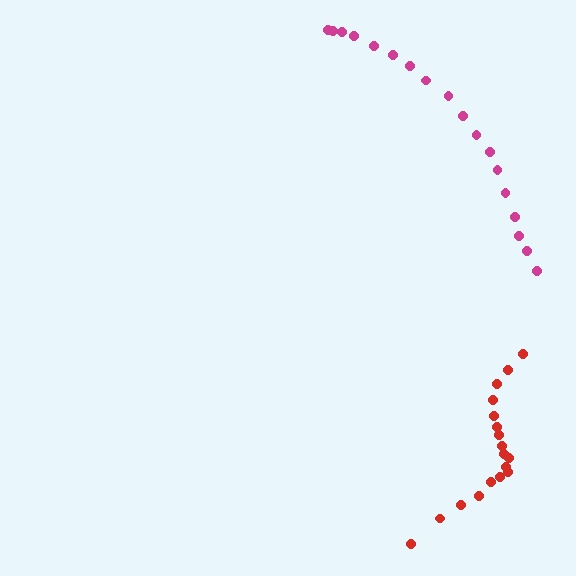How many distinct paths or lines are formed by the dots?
There are 2 distinct paths.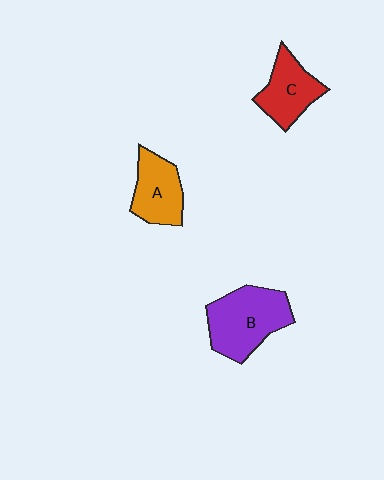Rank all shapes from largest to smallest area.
From largest to smallest: B (purple), C (red), A (orange).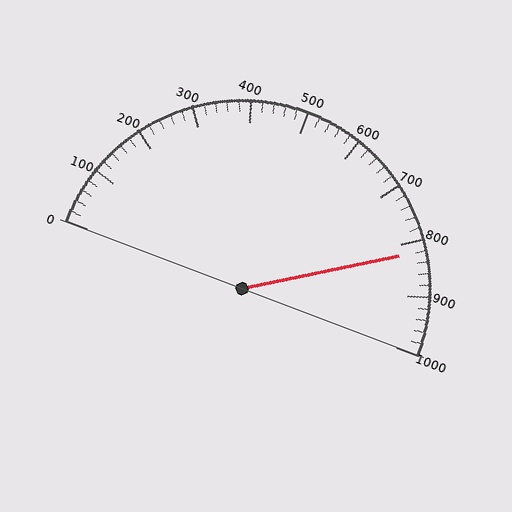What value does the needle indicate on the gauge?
The needle indicates approximately 820.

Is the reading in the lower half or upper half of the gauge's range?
The reading is in the upper half of the range (0 to 1000).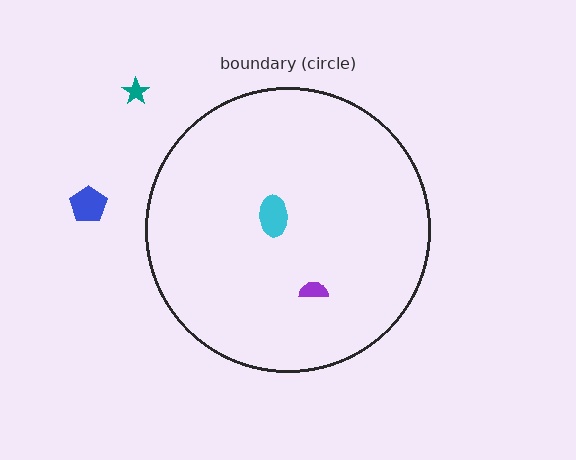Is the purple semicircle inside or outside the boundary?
Inside.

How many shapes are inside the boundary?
2 inside, 2 outside.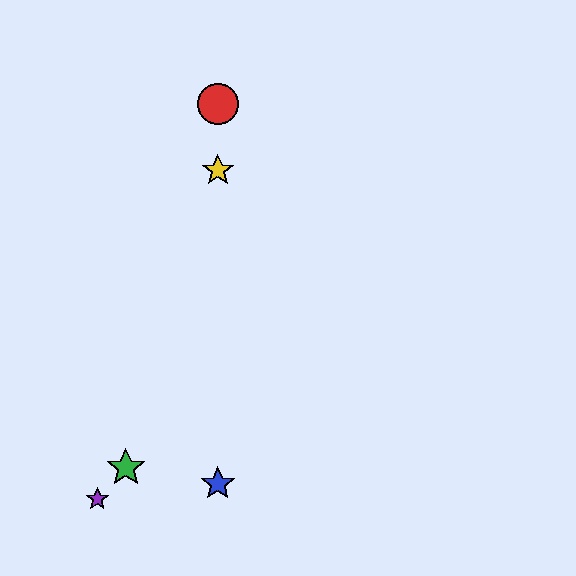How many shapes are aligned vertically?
3 shapes (the red circle, the blue star, the yellow star) are aligned vertically.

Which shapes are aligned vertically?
The red circle, the blue star, the yellow star are aligned vertically.